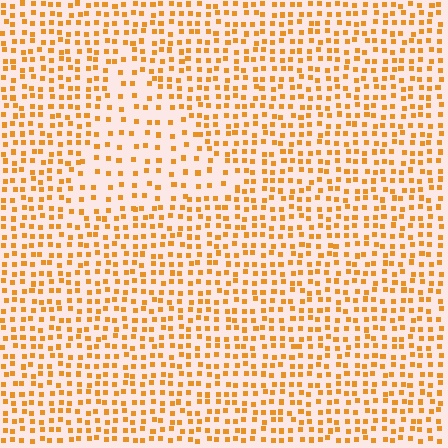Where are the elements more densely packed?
The elements are more densely packed outside the triangle boundary.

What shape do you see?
I see a triangle.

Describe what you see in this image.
The image contains small orange elements arranged at two different densities. A triangle-shaped region is visible where the elements are less densely packed than the surrounding area.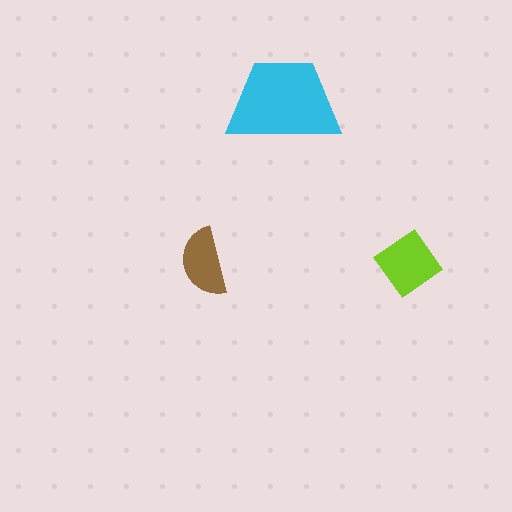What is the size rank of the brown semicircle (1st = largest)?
3rd.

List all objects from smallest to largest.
The brown semicircle, the lime diamond, the cyan trapezoid.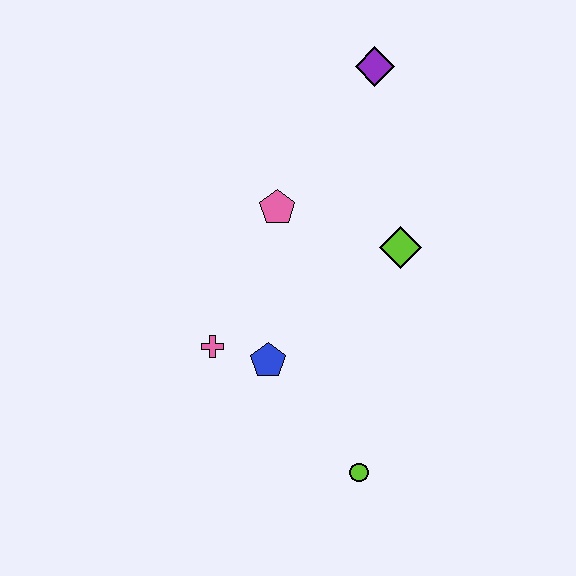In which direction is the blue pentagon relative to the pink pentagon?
The blue pentagon is below the pink pentagon.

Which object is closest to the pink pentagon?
The lime diamond is closest to the pink pentagon.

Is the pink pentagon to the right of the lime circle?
No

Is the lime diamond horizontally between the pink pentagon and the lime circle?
No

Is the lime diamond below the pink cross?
No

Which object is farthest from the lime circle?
The purple diamond is farthest from the lime circle.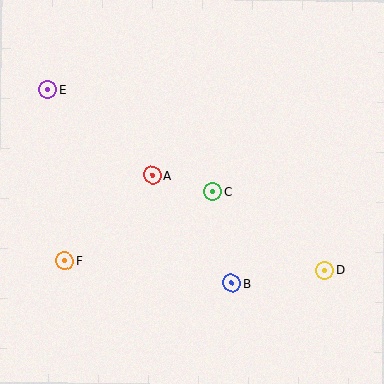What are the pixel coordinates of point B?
Point B is at (232, 283).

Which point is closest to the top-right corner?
Point C is closest to the top-right corner.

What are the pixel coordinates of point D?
Point D is at (325, 270).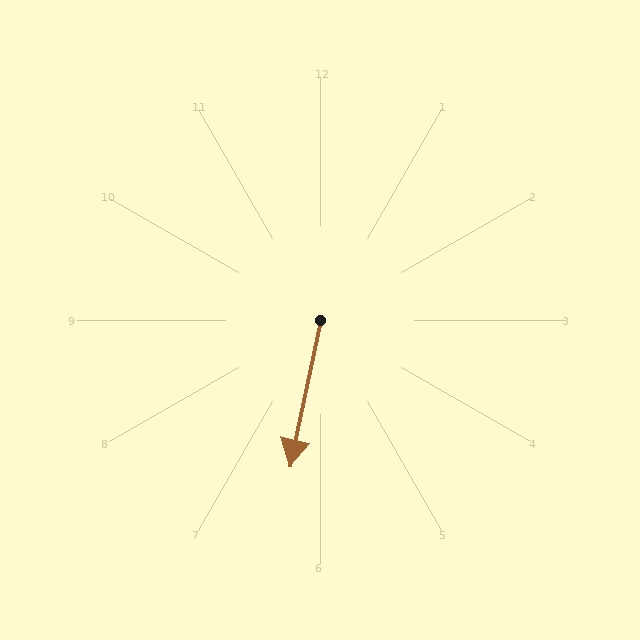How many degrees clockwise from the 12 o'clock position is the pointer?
Approximately 192 degrees.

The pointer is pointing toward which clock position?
Roughly 6 o'clock.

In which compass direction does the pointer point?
South.